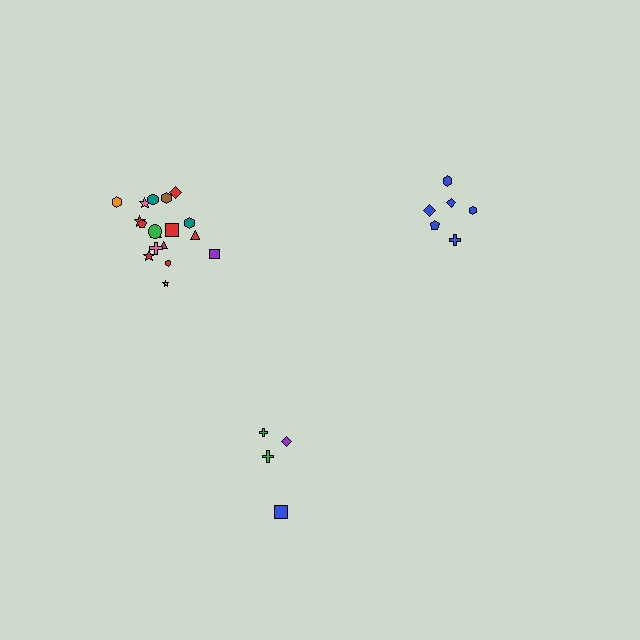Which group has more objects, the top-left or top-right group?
The top-left group.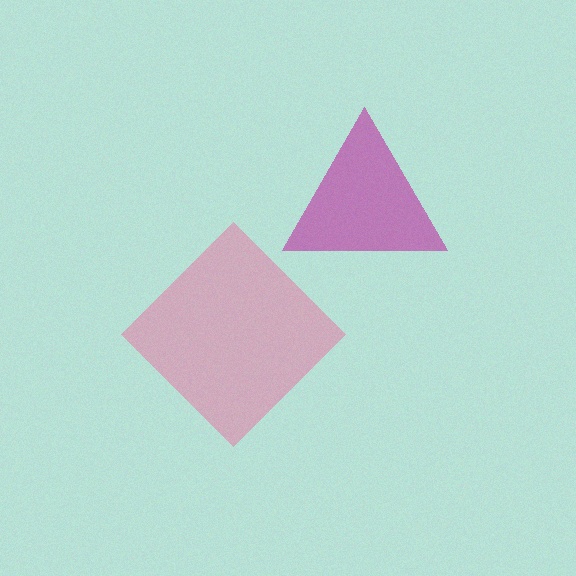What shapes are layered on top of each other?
The layered shapes are: a pink diamond, a magenta triangle.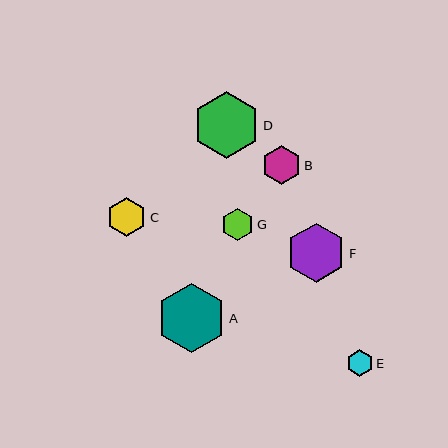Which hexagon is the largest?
Hexagon A is the largest with a size of approximately 69 pixels.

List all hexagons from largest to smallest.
From largest to smallest: A, D, F, C, B, G, E.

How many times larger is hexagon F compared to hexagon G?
Hexagon F is approximately 1.8 times the size of hexagon G.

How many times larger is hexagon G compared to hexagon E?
Hexagon G is approximately 1.2 times the size of hexagon E.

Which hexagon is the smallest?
Hexagon E is the smallest with a size of approximately 27 pixels.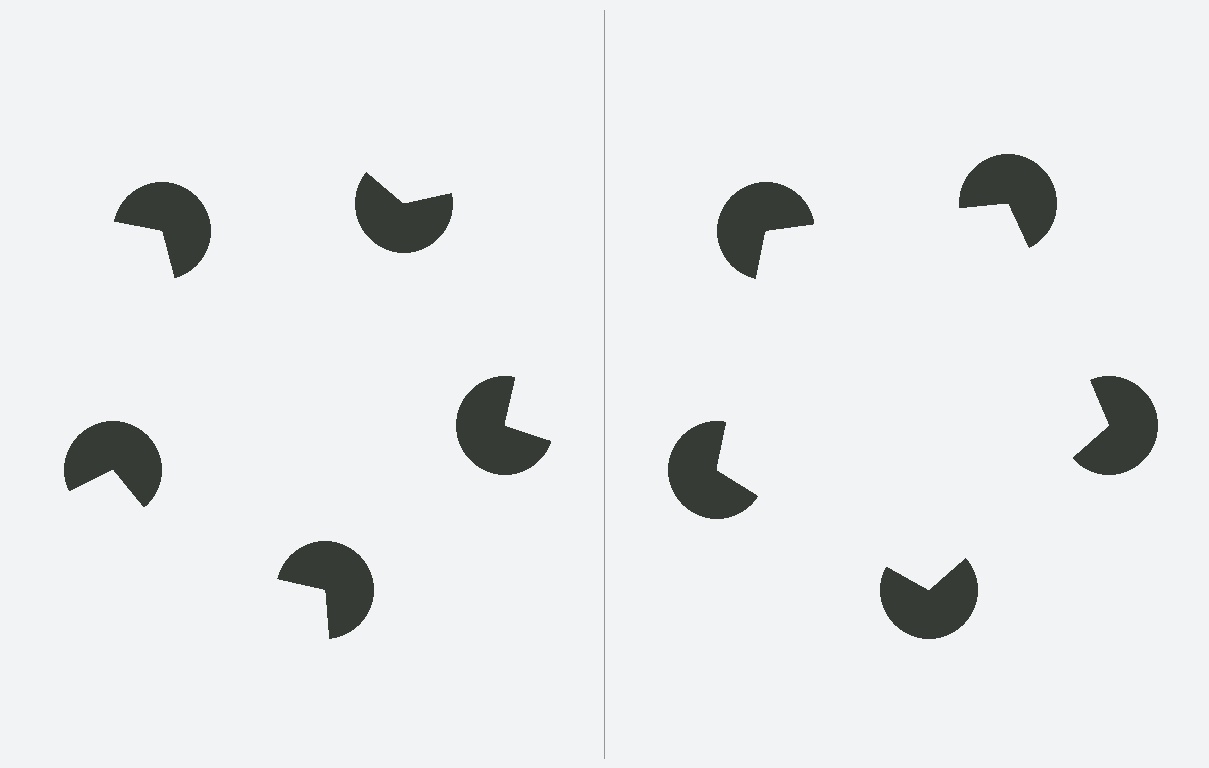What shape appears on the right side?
An illusory pentagon.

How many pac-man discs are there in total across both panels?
10 — 5 on each side.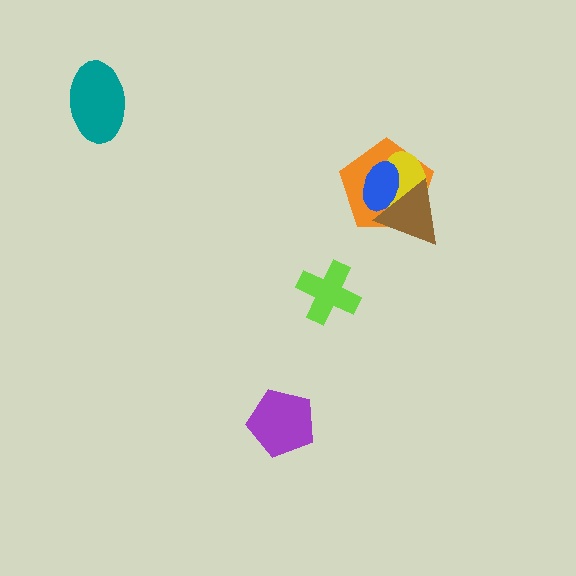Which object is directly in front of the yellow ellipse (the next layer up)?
The blue ellipse is directly in front of the yellow ellipse.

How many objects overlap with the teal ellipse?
0 objects overlap with the teal ellipse.